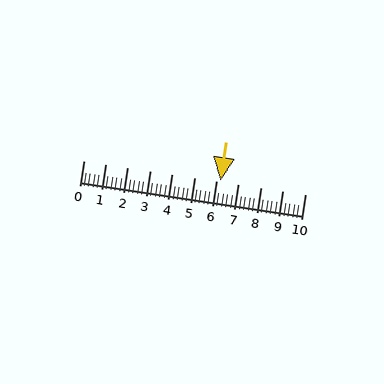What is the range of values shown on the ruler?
The ruler shows values from 0 to 10.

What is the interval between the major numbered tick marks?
The major tick marks are spaced 1 units apart.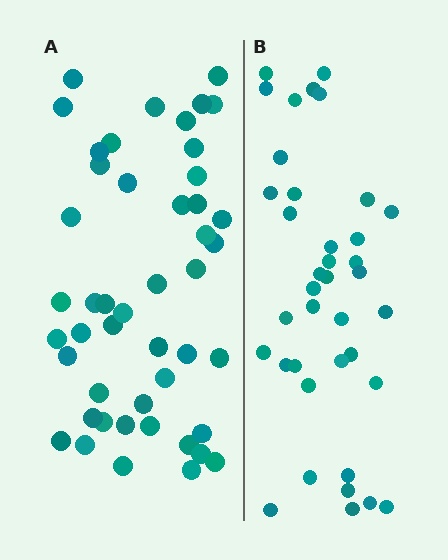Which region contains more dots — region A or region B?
Region A (the left region) has more dots.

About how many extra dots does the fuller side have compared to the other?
Region A has roughly 8 or so more dots than region B.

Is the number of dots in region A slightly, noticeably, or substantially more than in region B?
Region A has only slightly more — the two regions are fairly close. The ratio is roughly 1.2 to 1.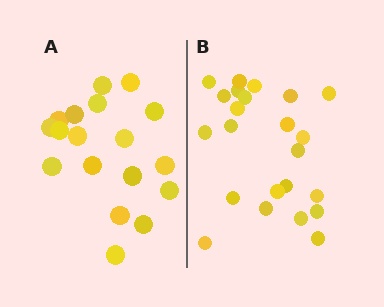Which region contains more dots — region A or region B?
Region B (the right region) has more dots.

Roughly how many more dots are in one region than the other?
Region B has about 5 more dots than region A.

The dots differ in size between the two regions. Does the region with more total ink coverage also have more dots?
No. Region A has more total ink coverage because its dots are larger, but region B actually contains more individual dots. Total area can be misleading — the number of items is what matters here.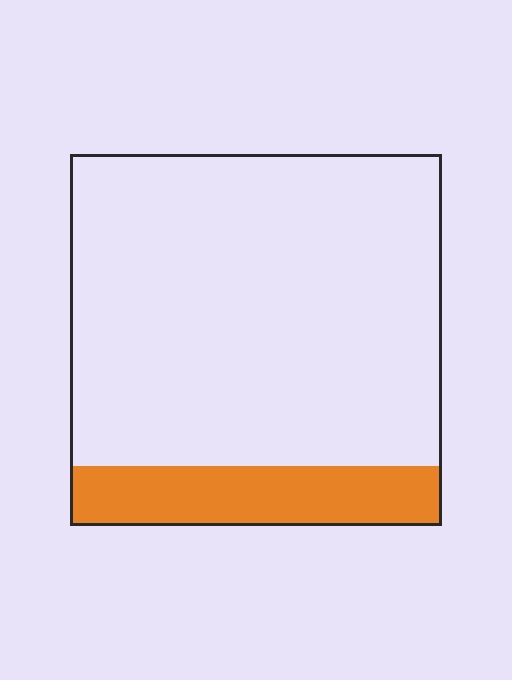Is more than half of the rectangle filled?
No.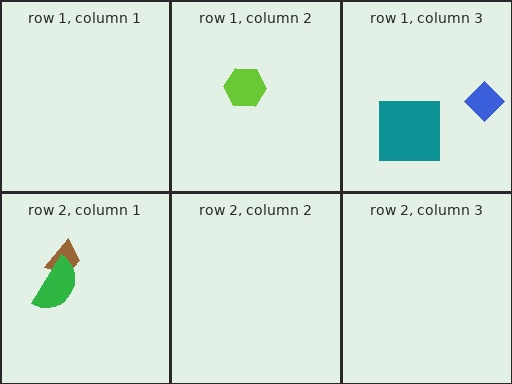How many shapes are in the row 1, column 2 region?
1.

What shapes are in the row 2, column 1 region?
The brown trapezoid, the green semicircle.